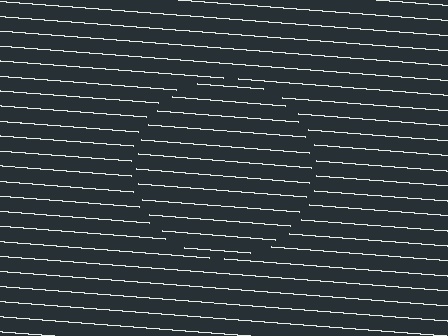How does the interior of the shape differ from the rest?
The interior of the shape contains the same grating, shifted by half a period — the contour is defined by the phase discontinuity where line-ends from the inner and outer gratings abut.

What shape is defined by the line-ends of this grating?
An illusory circle. The interior of the shape contains the same grating, shifted by half a period — the contour is defined by the phase discontinuity where line-ends from the inner and outer gratings abut.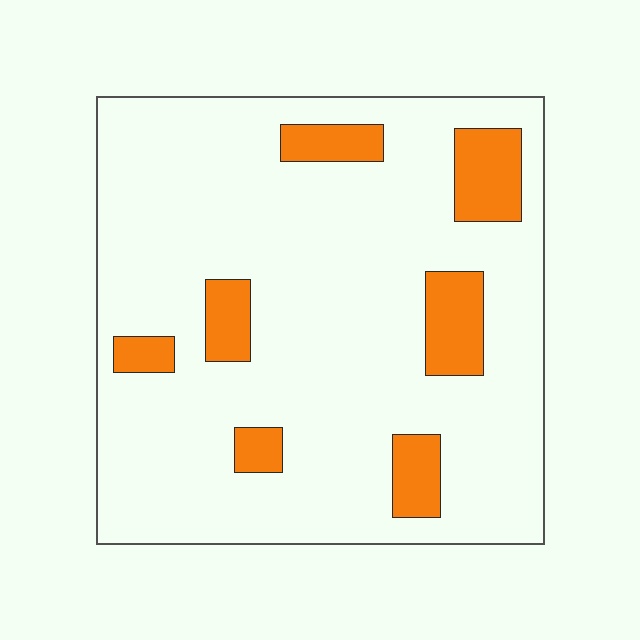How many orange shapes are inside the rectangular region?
7.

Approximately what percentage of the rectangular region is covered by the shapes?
Approximately 15%.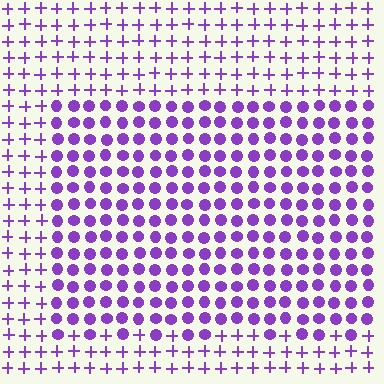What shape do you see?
I see a rectangle.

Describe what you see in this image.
The image is filled with small purple elements arranged in a uniform grid. A rectangle-shaped region contains circles, while the surrounding area contains plus signs. The boundary is defined purely by the change in element shape.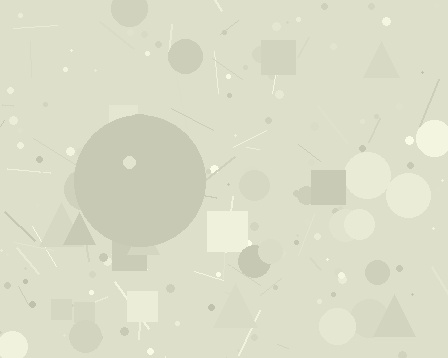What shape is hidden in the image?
A circle is hidden in the image.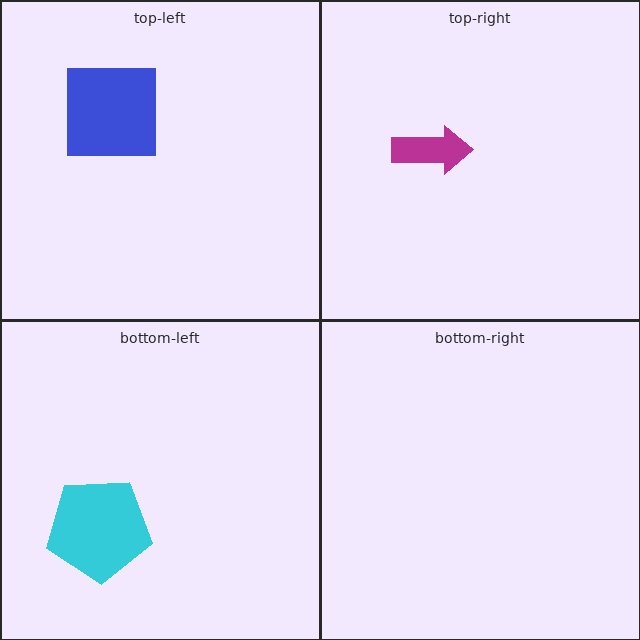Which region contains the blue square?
The top-left region.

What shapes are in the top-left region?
The blue square.